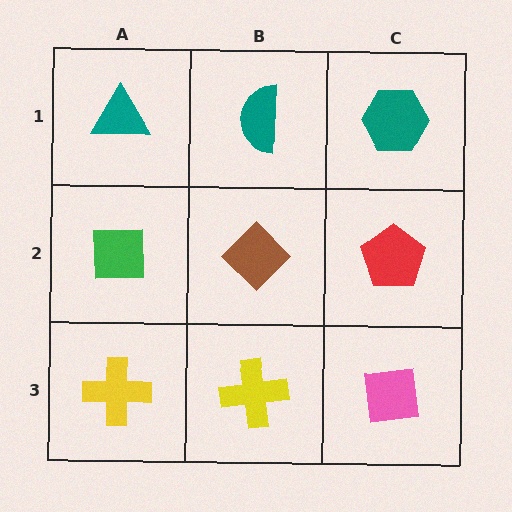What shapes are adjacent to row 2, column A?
A teal triangle (row 1, column A), a yellow cross (row 3, column A), a brown diamond (row 2, column B).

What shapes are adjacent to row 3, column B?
A brown diamond (row 2, column B), a yellow cross (row 3, column A), a pink square (row 3, column C).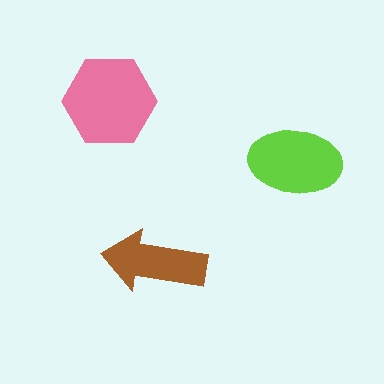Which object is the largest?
The pink hexagon.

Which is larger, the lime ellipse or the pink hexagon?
The pink hexagon.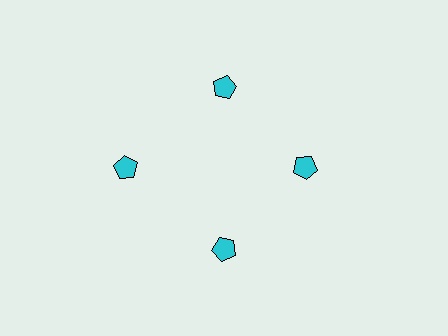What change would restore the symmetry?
The symmetry would be restored by moving it inward, back onto the ring so that all 4 pentagons sit at equal angles and equal distance from the center.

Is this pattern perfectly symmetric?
No. The 4 cyan pentagons are arranged in a ring, but one element near the 9 o'clock position is pushed outward from the center, breaking the 4-fold rotational symmetry.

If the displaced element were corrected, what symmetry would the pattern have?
It would have 4-fold rotational symmetry — the pattern would map onto itself every 90 degrees.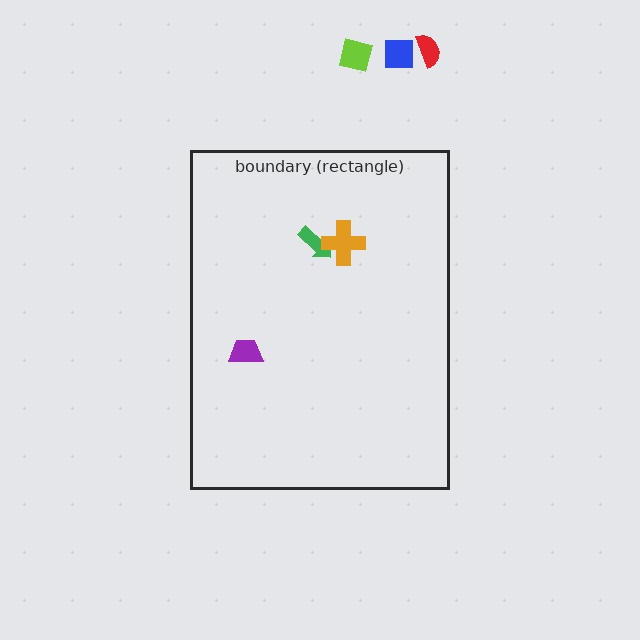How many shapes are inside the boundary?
3 inside, 3 outside.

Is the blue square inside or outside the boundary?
Outside.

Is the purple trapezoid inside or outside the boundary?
Inside.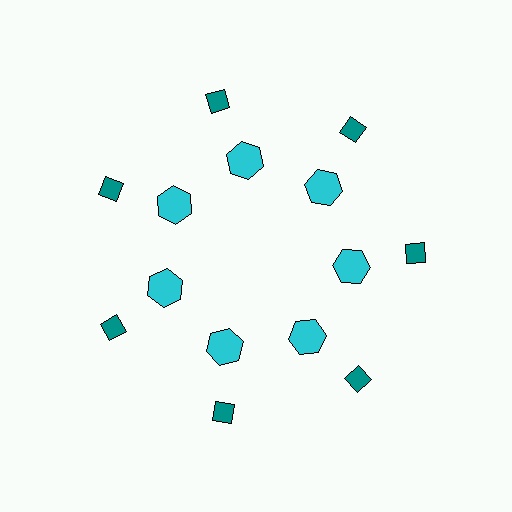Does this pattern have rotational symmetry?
Yes, this pattern has 7-fold rotational symmetry. It looks the same after rotating 51 degrees around the center.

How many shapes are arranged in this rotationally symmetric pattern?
There are 14 shapes, arranged in 7 groups of 2.